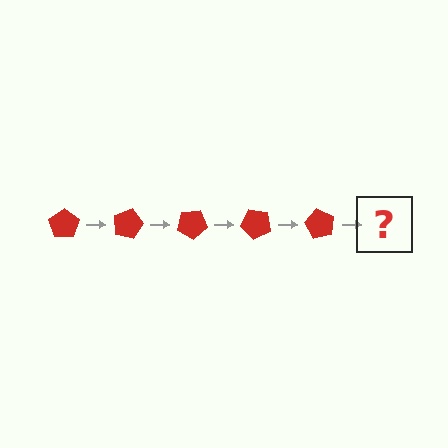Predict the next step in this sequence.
The next step is a red pentagon rotated 75 degrees.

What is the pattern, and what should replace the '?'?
The pattern is that the pentagon rotates 15 degrees each step. The '?' should be a red pentagon rotated 75 degrees.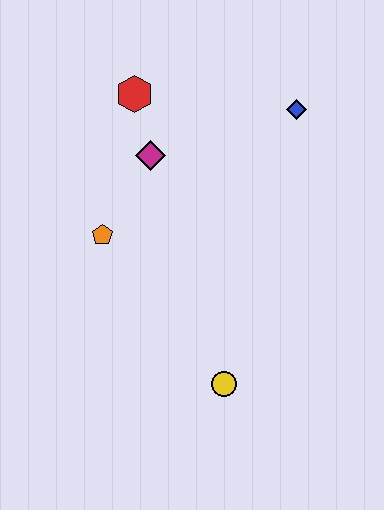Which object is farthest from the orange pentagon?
The blue diamond is farthest from the orange pentagon.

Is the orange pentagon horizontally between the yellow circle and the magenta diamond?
No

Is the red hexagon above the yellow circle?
Yes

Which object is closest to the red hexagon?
The magenta diamond is closest to the red hexagon.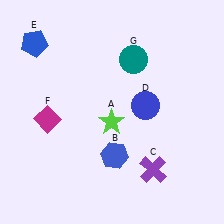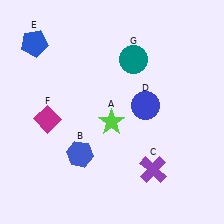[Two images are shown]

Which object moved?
The blue hexagon (B) moved left.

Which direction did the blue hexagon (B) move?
The blue hexagon (B) moved left.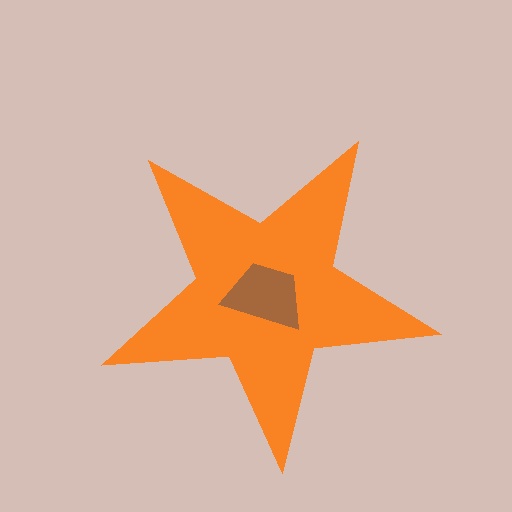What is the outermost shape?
The orange star.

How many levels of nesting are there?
2.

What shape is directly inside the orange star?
The brown trapezoid.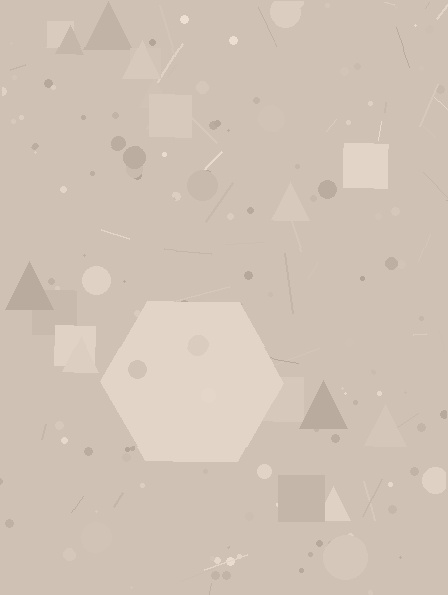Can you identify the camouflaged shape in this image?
The camouflaged shape is a hexagon.